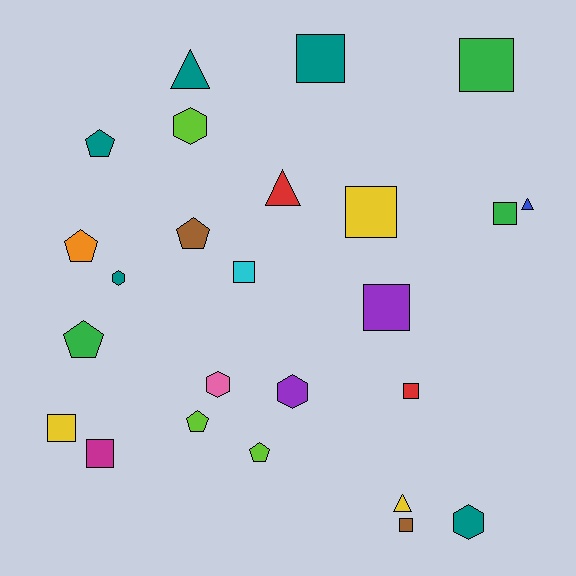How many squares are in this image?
There are 10 squares.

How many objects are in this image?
There are 25 objects.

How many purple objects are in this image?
There are 2 purple objects.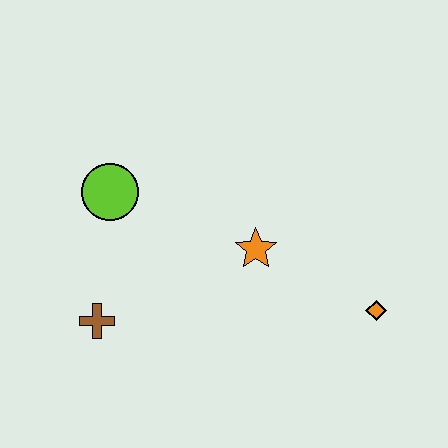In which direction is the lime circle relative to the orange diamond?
The lime circle is to the left of the orange diamond.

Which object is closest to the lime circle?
The brown cross is closest to the lime circle.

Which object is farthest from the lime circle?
The orange diamond is farthest from the lime circle.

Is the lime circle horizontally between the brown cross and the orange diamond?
Yes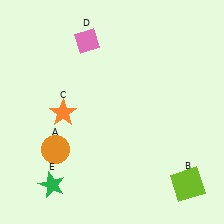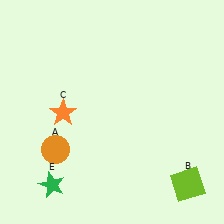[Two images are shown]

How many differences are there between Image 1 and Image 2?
There is 1 difference between the two images.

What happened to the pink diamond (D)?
The pink diamond (D) was removed in Image 2. It was in the top-left area of Image 1.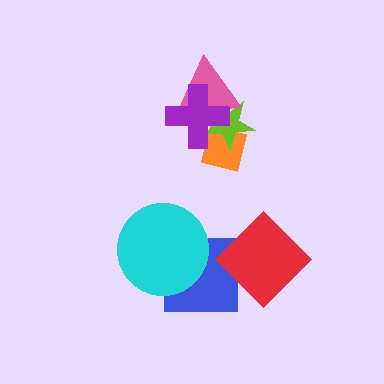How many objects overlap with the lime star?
3 objects overlap with the lime star.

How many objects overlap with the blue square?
2 objects overlap with the blue square.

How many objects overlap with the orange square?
2 objects overlap with the orange square.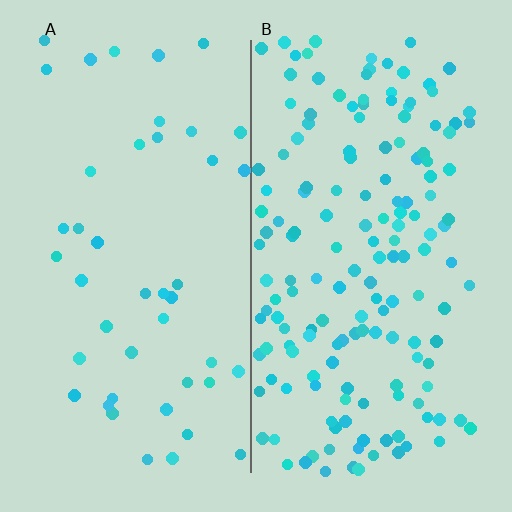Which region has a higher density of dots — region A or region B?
B (the right).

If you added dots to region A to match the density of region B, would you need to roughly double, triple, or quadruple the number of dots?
Approximately quadruple.